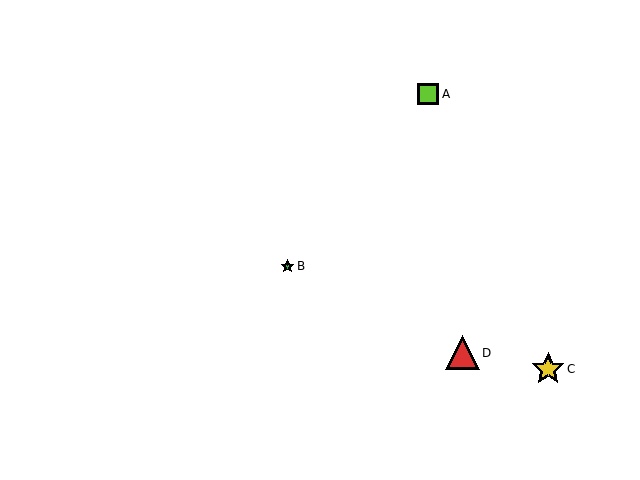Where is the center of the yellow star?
The center of the yellow star is at (548, 369).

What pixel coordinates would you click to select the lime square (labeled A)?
Click at (428, 94) to select the lime square A.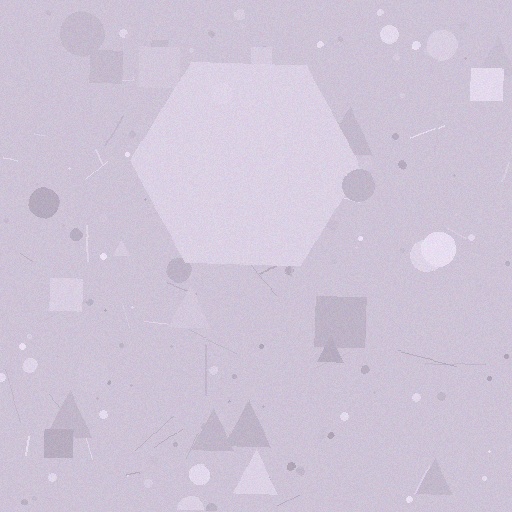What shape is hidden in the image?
A hexagon is hidden in the image.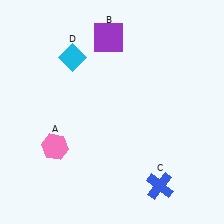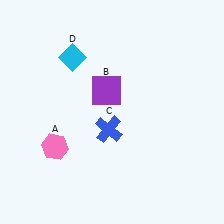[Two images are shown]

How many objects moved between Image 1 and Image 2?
2 objects moved between the two images.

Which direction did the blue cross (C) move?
The blue cross (C) moved up.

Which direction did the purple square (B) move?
The purple square (B) moved down.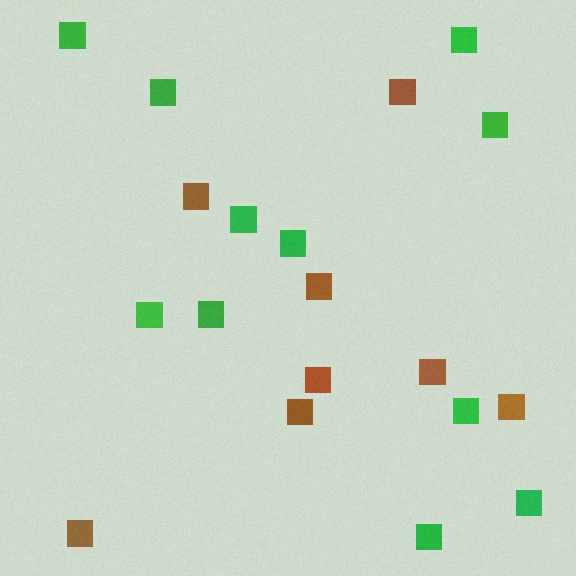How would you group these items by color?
There are 2 groups: one group of brown squares (8) and one group of green squares (11).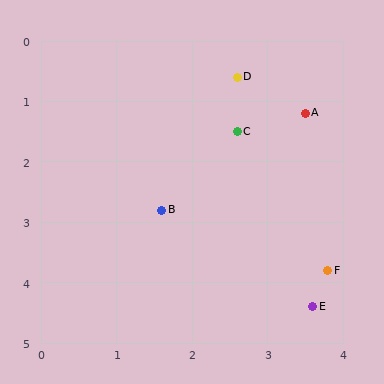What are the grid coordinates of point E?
Point E is at approximately (3.6, 4.4).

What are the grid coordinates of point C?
Point C is at approximately (2.6, 1.5).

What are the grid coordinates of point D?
Point D is at approximately (2.6, 0.6).